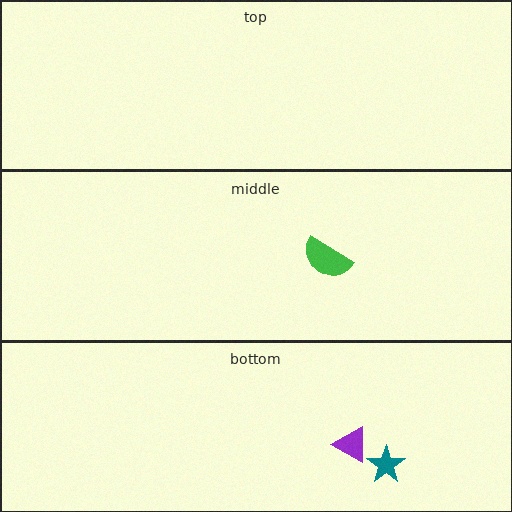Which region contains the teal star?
The bottom region.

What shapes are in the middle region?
The green semicircle.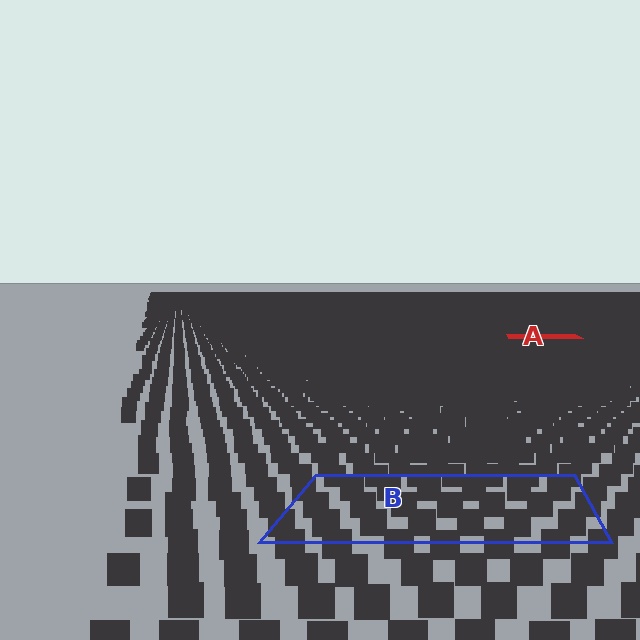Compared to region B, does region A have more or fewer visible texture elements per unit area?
Region A has more texture elements per unit area — they are packed more densely because it is farther away.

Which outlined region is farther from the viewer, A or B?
Region A is farther from the viewer — the texture elements inside it appear smaller and more densely packed.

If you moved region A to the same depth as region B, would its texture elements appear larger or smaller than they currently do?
They would appear larger. At a closer depth, the same texture elements are projected at a bigger on-screen size.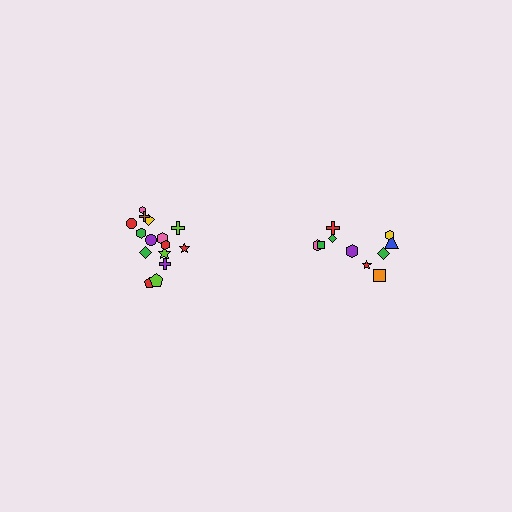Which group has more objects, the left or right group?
The left group.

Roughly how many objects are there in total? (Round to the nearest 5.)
Roughly 25 objects in total.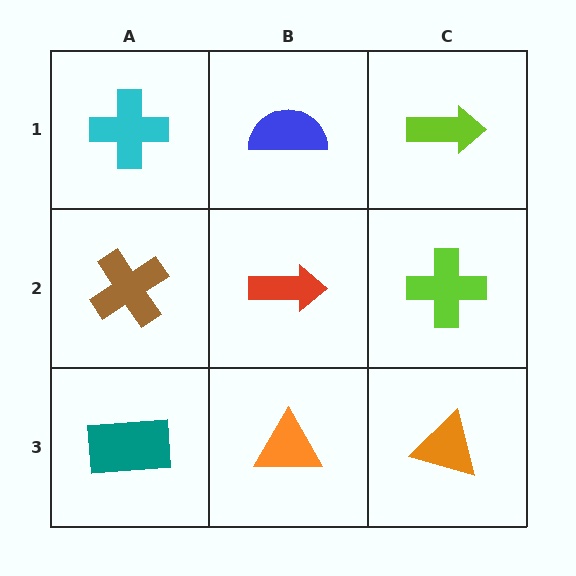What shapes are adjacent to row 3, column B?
A red arrow (row 2, column B), a teal rectangle (row 3, column A), an orange triangle (row 3, column C).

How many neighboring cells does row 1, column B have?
3.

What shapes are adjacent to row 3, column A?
A brown cross (row 2, column A), an orange triangle (row 3, column B).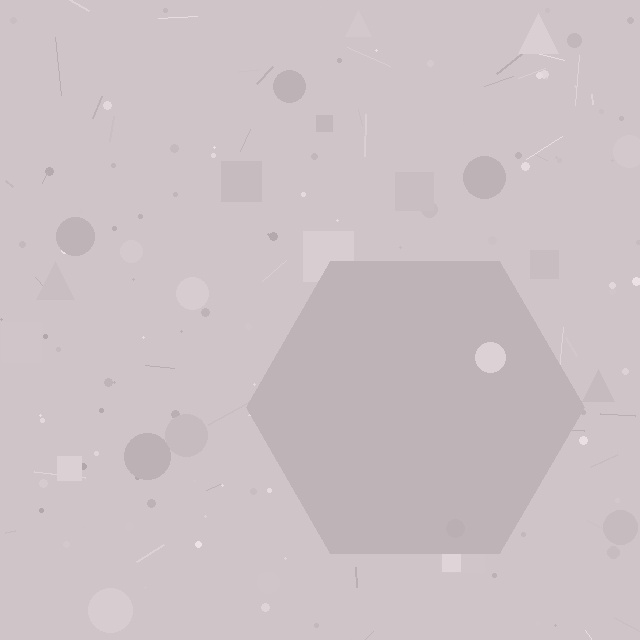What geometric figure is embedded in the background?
A hexagon is embedded in the background.